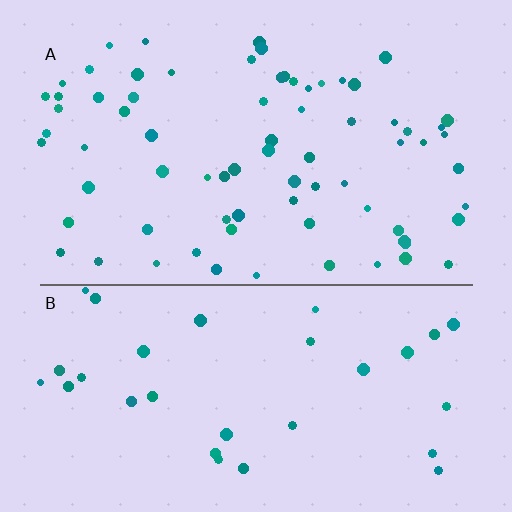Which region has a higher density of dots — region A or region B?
A (the top).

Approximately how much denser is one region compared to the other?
Approximately 2.3× — region A over region B.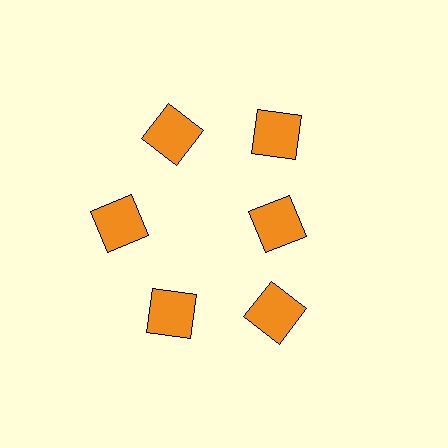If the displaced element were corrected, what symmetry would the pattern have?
It would have 6-fold rotational symmetry — the pattern would map onto itself every 60 degrees.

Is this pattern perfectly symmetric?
No. The 6 orange squares are arranged in a ring, but one element near the 3 o'clock position is pulled inward toward the center, breaking the 6-fold rotational symmetry.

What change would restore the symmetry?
The symmetry would be restored by moving it outward, back onto the ring so that all 6 squares sit at equal angles and equal distance from the center.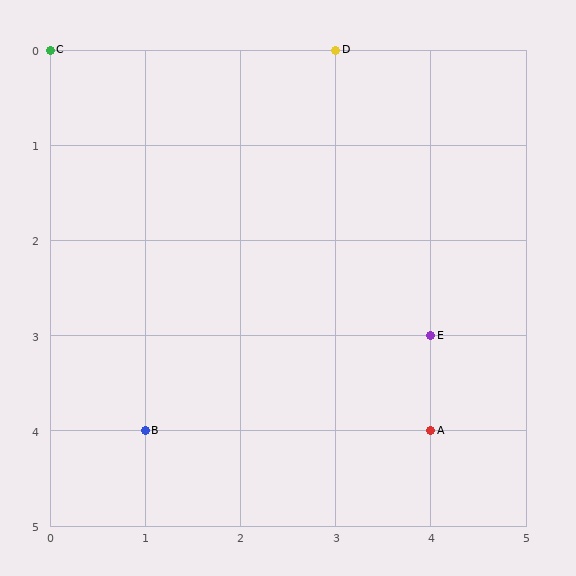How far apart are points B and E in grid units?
Points B and E are 3 columns and 1 row apart (about 3.2 grid units diagonally).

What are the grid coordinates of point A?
Point A is at grid coordinates (4, 4).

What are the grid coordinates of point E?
Point E is at grid coordinates (4, 3).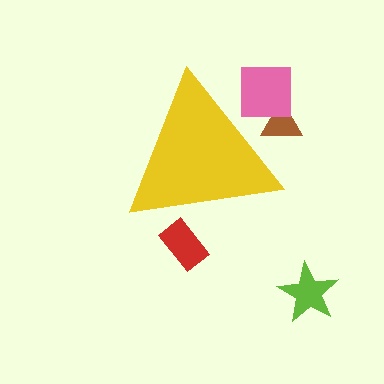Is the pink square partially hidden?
Yes, the pink square is partially hidden behind the yellow triangle.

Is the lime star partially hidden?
No, the lime star is fully visible.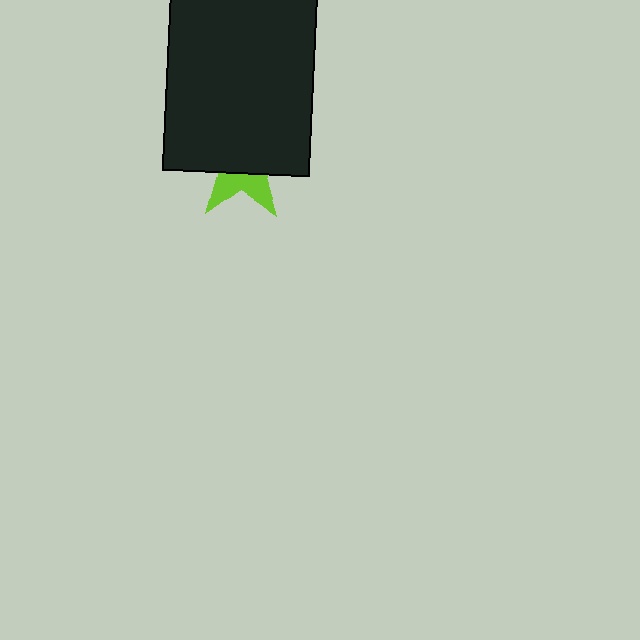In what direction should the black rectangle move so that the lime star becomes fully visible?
The black rectangle should move up. That is the shortest direction to clear the overlap and leave the lime star fully visible.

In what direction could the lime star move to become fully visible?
The lime star could move down. That would shift it out from behind the black rectangle entirely.